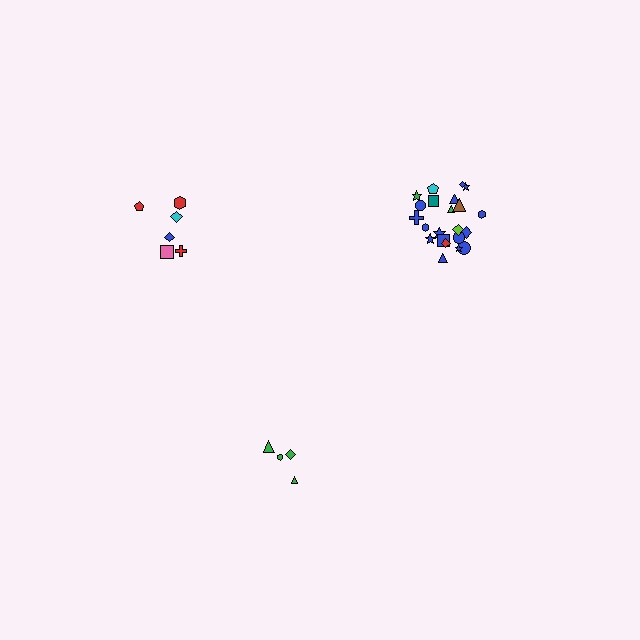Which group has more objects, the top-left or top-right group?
The top-right group.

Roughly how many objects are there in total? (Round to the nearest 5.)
Roughly 30 objects in total.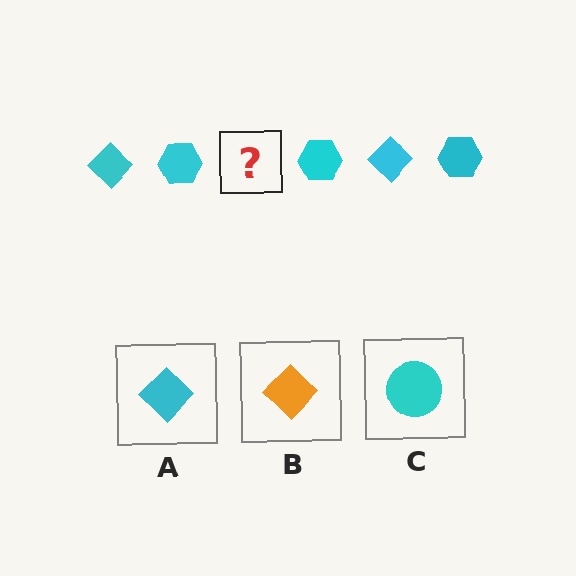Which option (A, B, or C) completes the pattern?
A.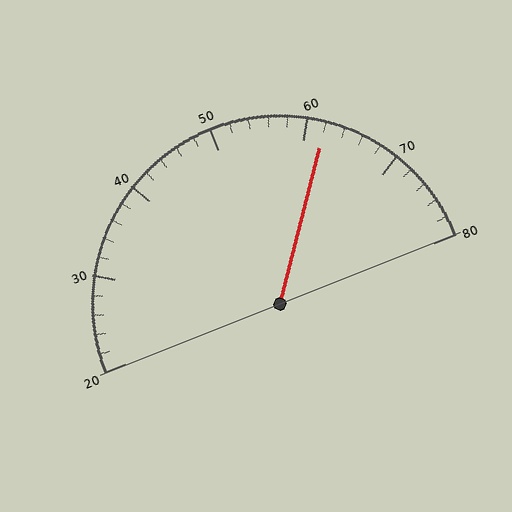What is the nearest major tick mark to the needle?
The nearest major tick mark is 60.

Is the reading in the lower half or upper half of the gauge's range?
The reading is in the upper half of the range (20 to 80).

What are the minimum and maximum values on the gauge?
The gauge ranges from 20 to 80.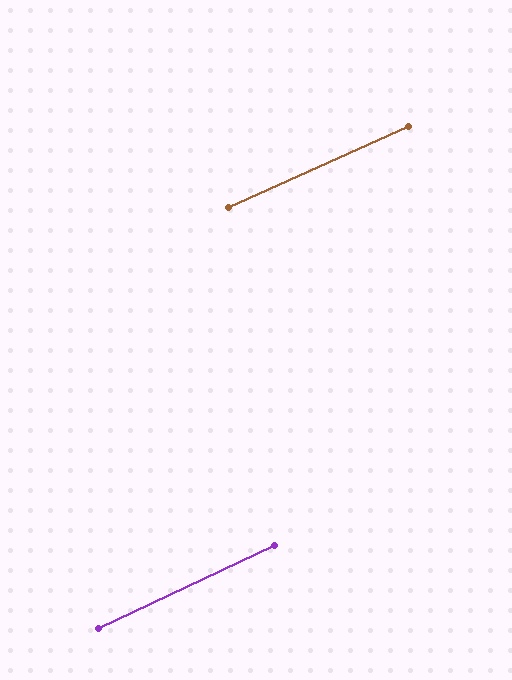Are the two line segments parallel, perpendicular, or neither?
Parallel — their directions differ by only 0.8°.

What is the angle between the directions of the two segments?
Approximately 1 degree.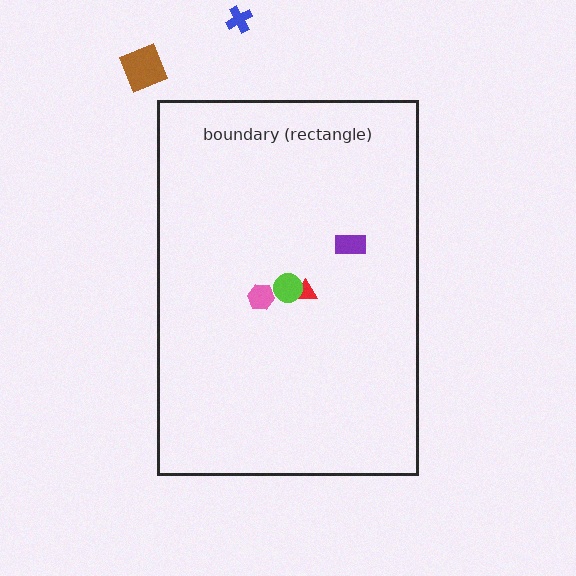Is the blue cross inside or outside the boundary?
Outside.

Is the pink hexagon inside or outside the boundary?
Inside.